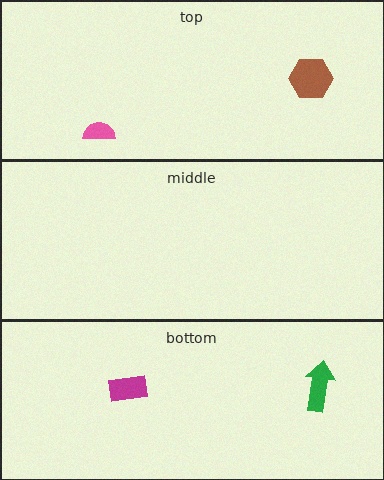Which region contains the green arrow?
The bottom region.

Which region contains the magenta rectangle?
The bottom region.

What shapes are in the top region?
The brown hexagon, the pink semicircle.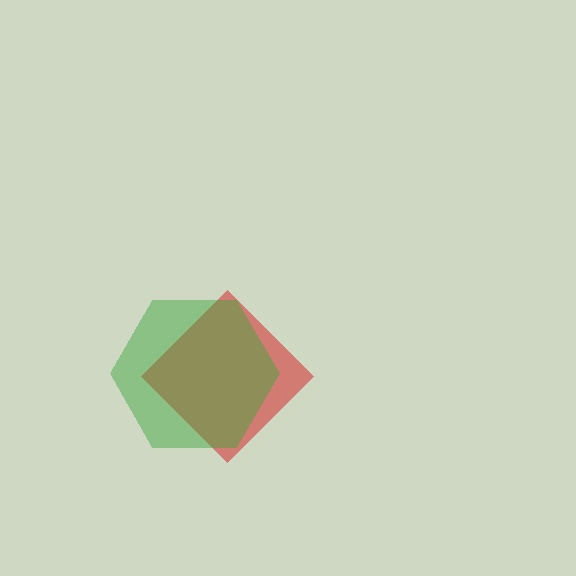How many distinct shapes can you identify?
There are 2 distinct shapes: a red diamond, a green hexagon.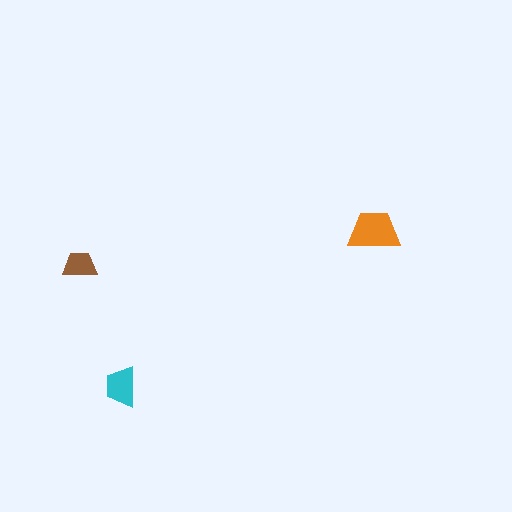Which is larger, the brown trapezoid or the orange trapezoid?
The orange one.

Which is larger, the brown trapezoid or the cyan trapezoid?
The cyan one.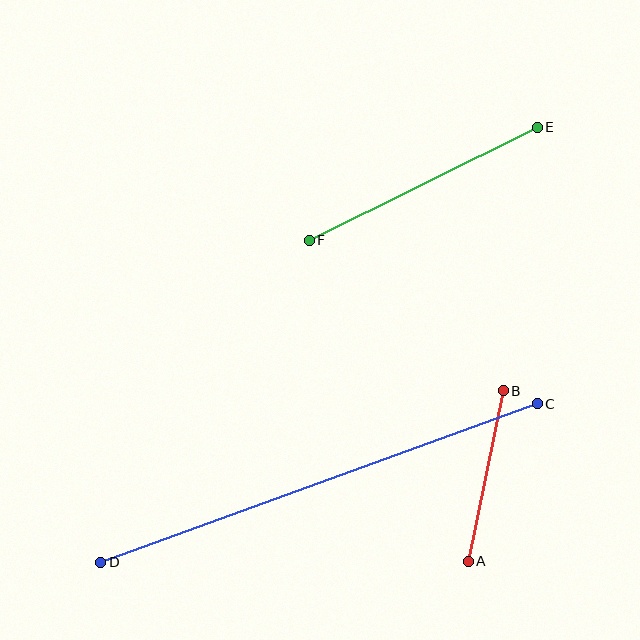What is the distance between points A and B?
The distance is approximately 174 pixels.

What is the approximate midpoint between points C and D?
The midpoint is at approximately (319, 483) pixels.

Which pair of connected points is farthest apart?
Points C and D are farthest apart.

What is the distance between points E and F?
The distance is approximately 254 pixels.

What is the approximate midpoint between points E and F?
The midpoint is at approximately (423, 184) pixels.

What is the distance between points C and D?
The distance is approximately 464 pixels.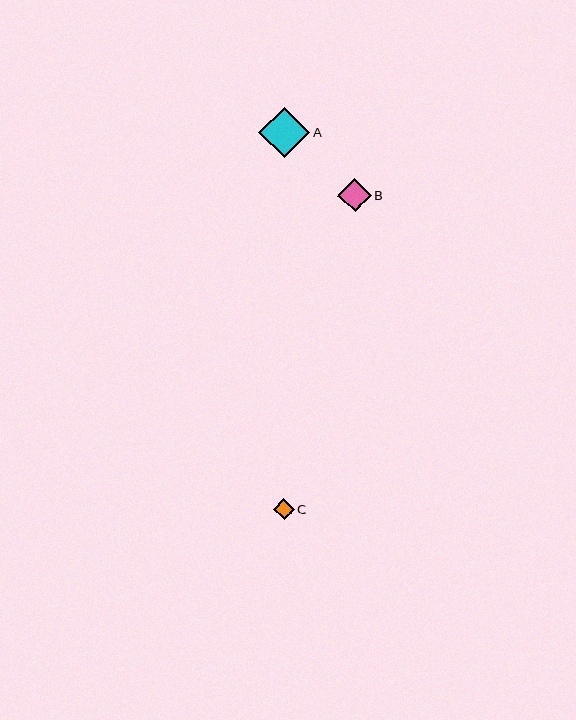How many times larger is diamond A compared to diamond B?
Diamond A is approximately 1.5 times the size of diamond B.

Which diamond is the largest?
Diamond A is the largest with a size of approximately 51 pixels.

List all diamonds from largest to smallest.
From largest to smallest: A, B, C.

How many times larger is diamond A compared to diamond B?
Diamond A is approximately 1.5 times the size of diamond B.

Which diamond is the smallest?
Diamond C is the smallest with a size of approximately 21 pixels.